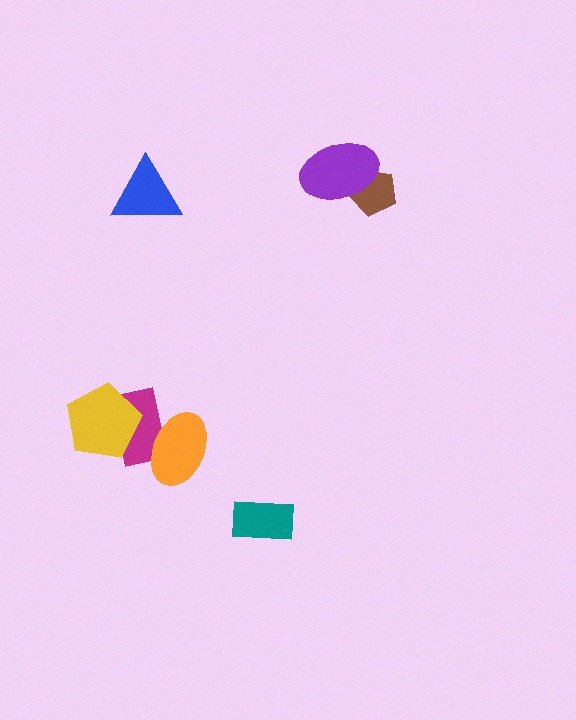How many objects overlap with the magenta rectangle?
2 objects overlap with the magenta rectangle.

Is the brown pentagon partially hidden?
Yes, it is partially covered by another shape.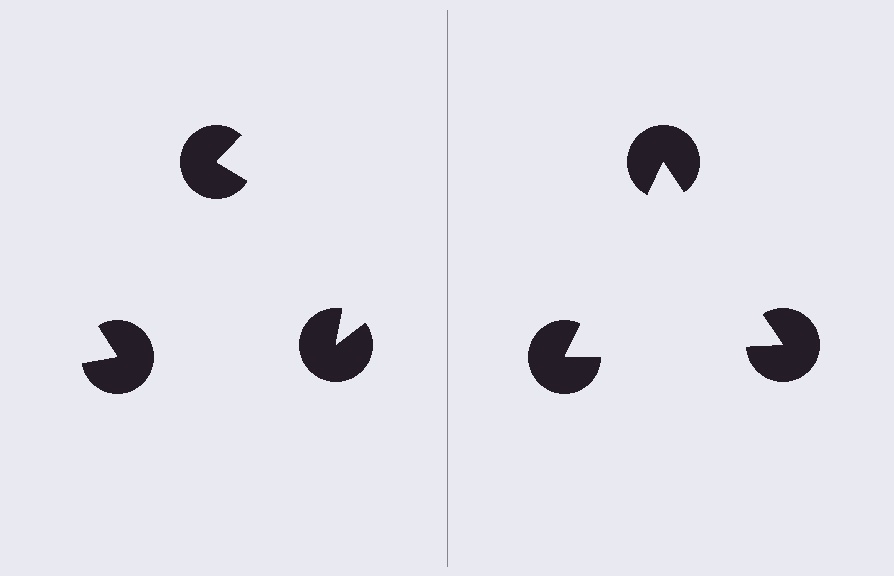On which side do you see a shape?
An illusory triangle appears on the right side. On the left side the wedge cuts are rotated, so no coherent shape forms.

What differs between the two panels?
The pac-man discs are positioned identically on both sides; only the wedge orientations differ. On the right they align to a triangle; on the left they are misaligned.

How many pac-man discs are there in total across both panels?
6 — 3 on each side.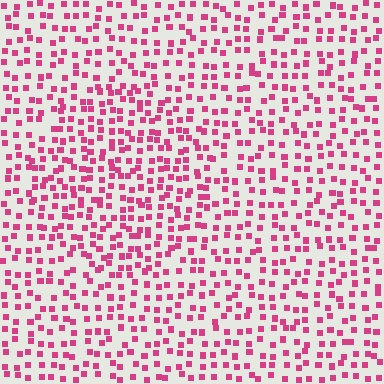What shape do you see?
I see a circle.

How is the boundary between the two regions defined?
The boundary is defined by a change in element density (approximately 1.4x ratio). All elements are the same color, size, and shape.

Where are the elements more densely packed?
The elements are more densely packed inside the circle boundary.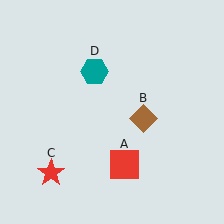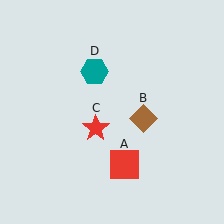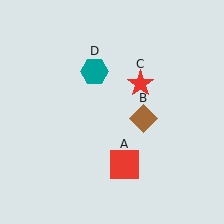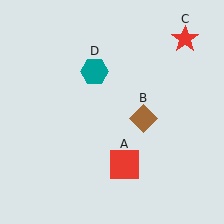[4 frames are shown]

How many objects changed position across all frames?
1 object changed position: red star (object C).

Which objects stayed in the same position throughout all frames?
Red square (object A) and brown diamond (object B) and teal hexagon (object D) remained stationary.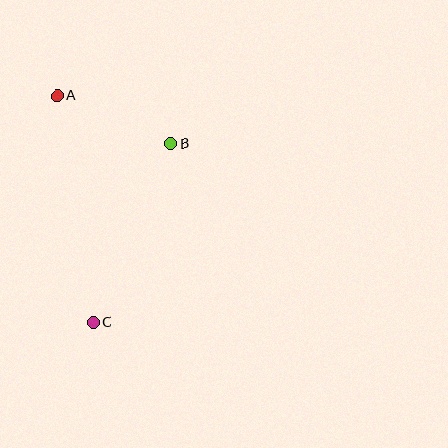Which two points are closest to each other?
Points A and B are closest to each other.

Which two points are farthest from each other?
Points A and C are farthest from each other.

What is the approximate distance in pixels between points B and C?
The distance between B and C is approximately 195 pixels.